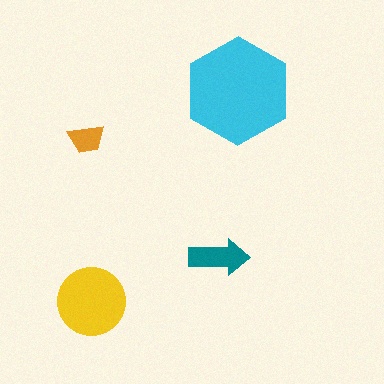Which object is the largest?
The cyan hexagon.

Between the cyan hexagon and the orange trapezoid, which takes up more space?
The cyan hexagon.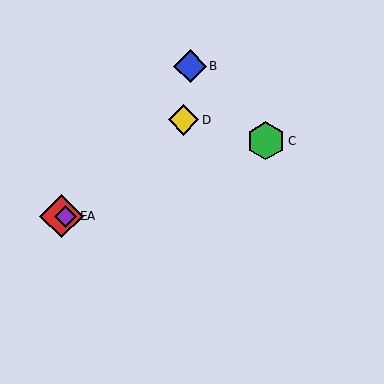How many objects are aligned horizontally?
2 objects (A, E) are aligned horizontally.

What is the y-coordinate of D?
Object D is at y≈120.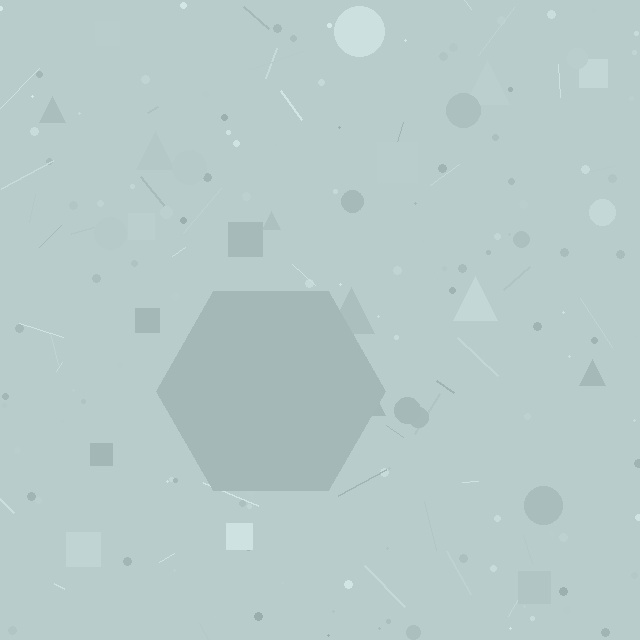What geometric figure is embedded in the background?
A hexagon is embedded in the background.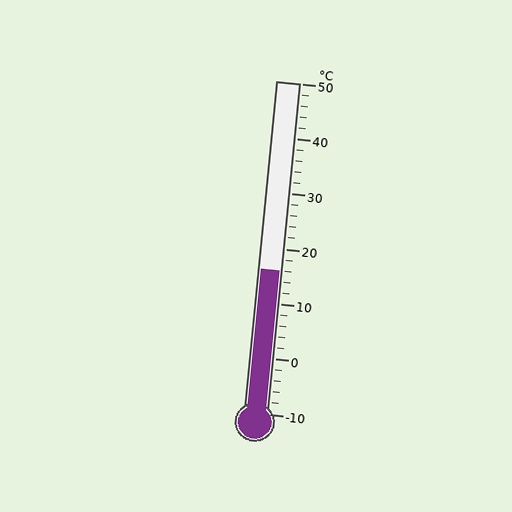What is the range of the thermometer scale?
The thermometer scale ranges from -10°C to 50°C.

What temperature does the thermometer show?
The thermometer shows approximately 16°C.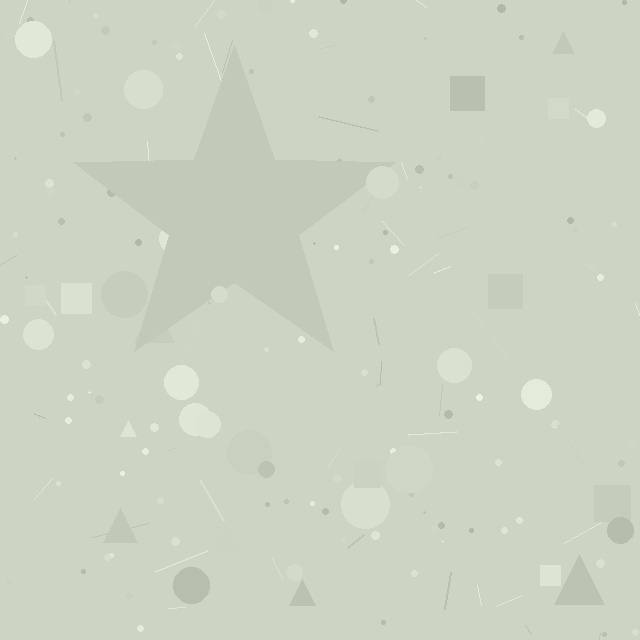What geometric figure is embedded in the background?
A star is embedded in the background.